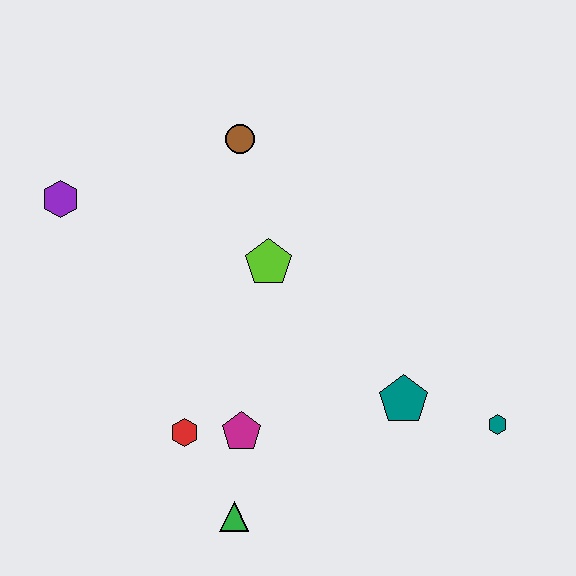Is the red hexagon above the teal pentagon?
No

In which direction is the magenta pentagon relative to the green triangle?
The magenta pentagon is above the green triangle.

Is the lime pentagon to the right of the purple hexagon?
Yes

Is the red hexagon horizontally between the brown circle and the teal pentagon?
No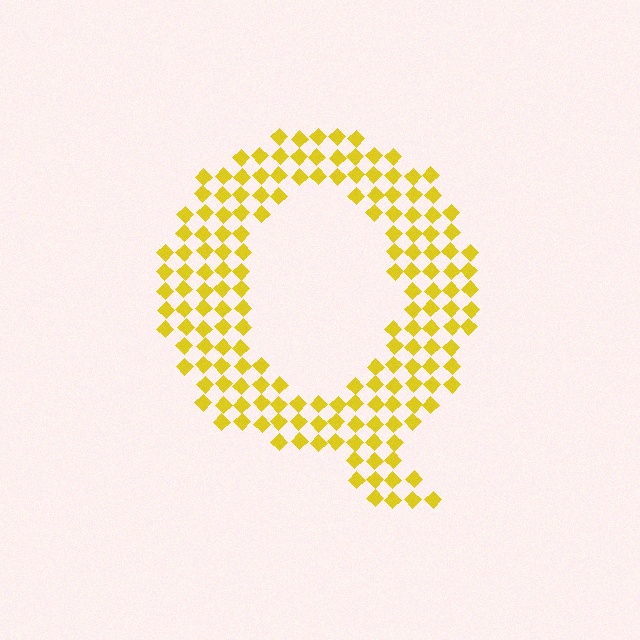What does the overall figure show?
The overall figure shows the letter Q.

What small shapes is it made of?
It is made of small diamonds.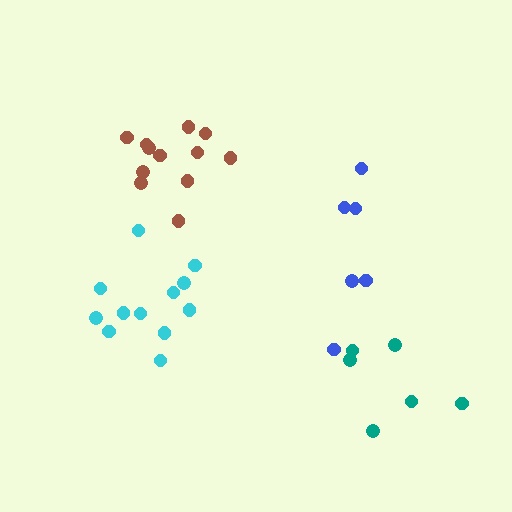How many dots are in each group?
Group 1: 12 dots, Group 2: 6 dots, Group 3: 6 dots, Group 4: 12 dots (36 total).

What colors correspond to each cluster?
The clusters are colored: brown, teal, blue, cyan.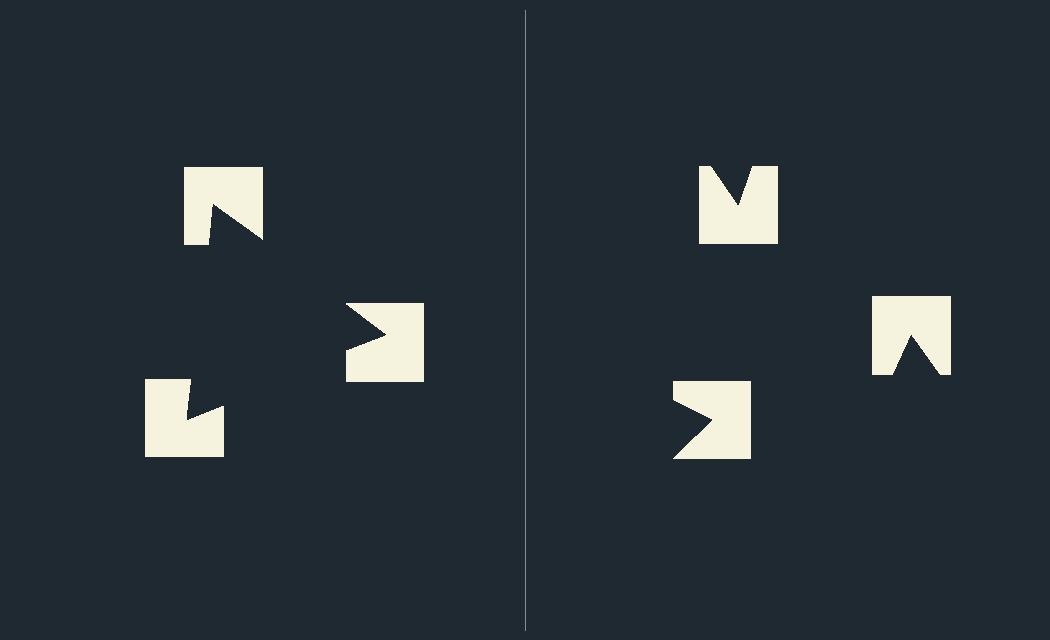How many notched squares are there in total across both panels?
6 — 3 on each side.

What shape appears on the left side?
An illusory triangle.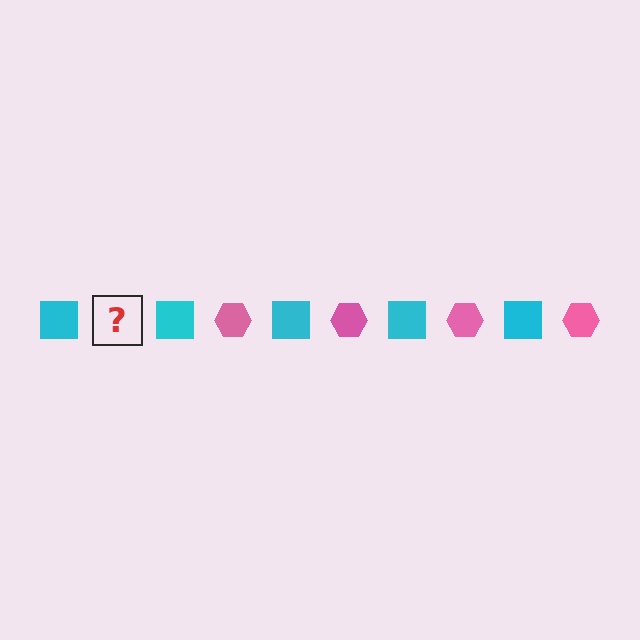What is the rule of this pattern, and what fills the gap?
The rule is that the pattern alternates between cyan square and pink hexagon. The gap should be filled with a pink hexagon.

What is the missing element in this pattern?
The missing element is a pink hexagon.